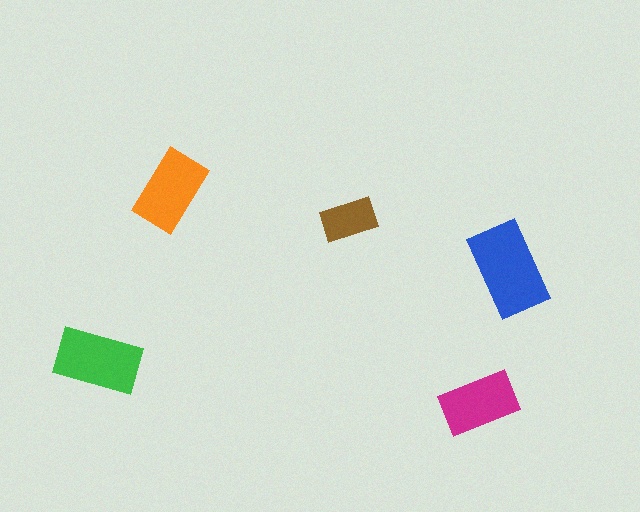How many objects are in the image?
There are 5 objects in the image.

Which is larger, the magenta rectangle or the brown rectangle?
The magenta one.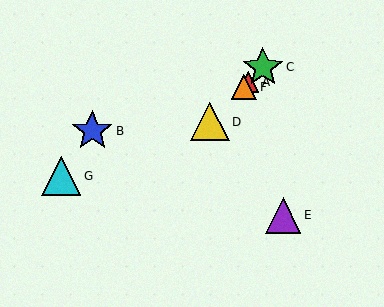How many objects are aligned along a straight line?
4 objects (A, C, D, F) are aligned along a straight line.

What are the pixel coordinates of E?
Object E is at (283, 215).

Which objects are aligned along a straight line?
Objects A, C, D, F are aligned along a straight line.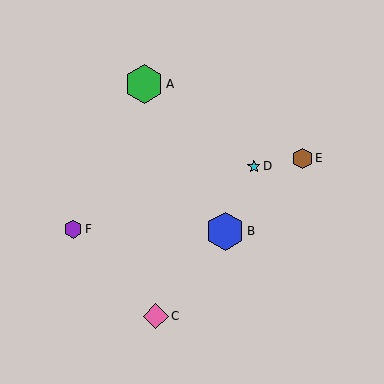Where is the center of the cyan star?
The center of the cyan star is at (254, 166).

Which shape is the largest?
The green hexagon (labeled A) is the largest.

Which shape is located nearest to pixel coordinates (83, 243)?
The purple hexagon (labeled F) at (73, 229) is nearest to that location.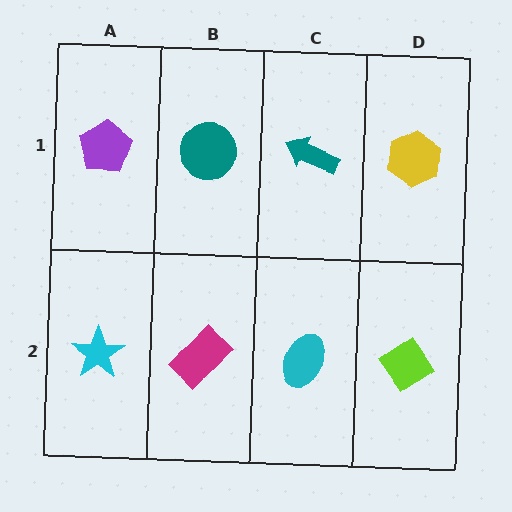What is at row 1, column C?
A teal arrow.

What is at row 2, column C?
A cyan ellipse.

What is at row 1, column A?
A purple pentagon.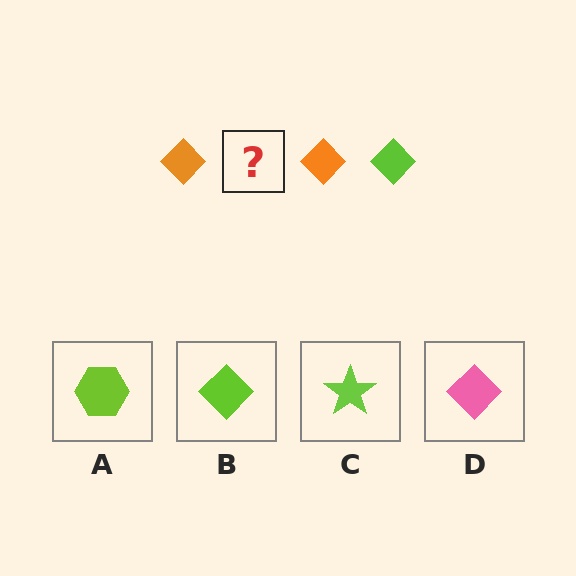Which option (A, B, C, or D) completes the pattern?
B.